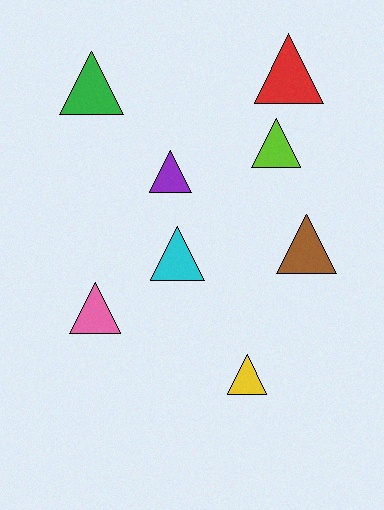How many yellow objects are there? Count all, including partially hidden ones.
There is 1 yellow object.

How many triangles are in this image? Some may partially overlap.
There are 8 triangles.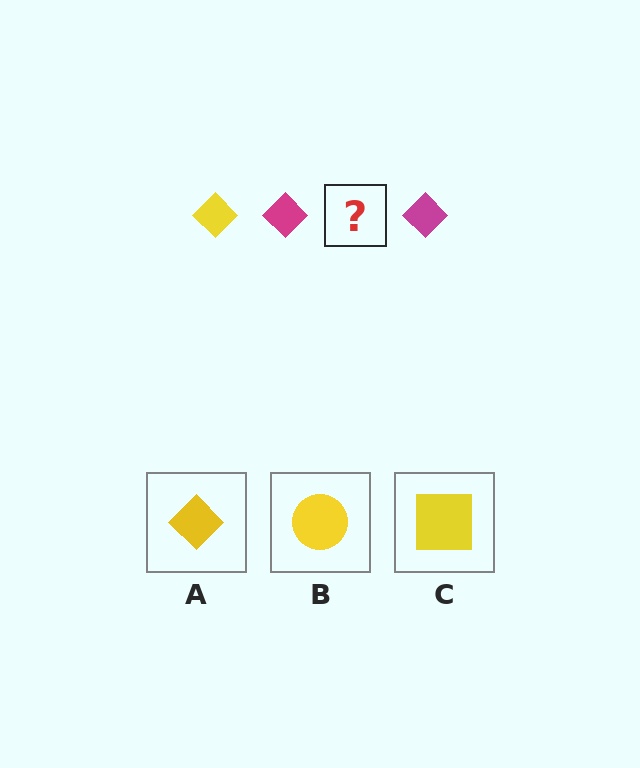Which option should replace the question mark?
Option A.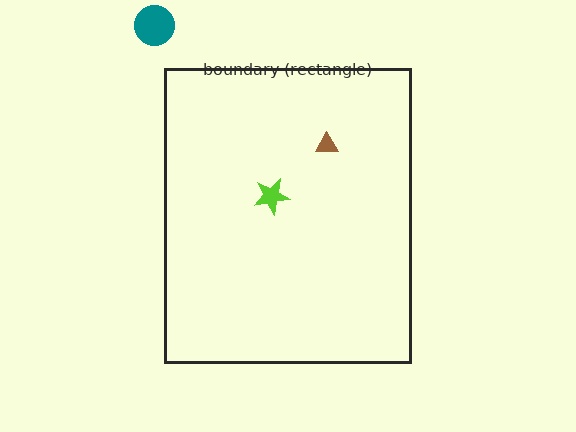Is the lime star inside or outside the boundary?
Inside.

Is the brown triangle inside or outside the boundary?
Inside.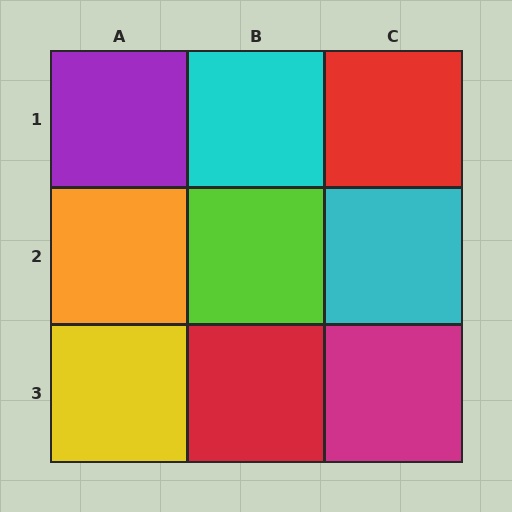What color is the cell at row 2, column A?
Orange.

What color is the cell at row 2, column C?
Cyan.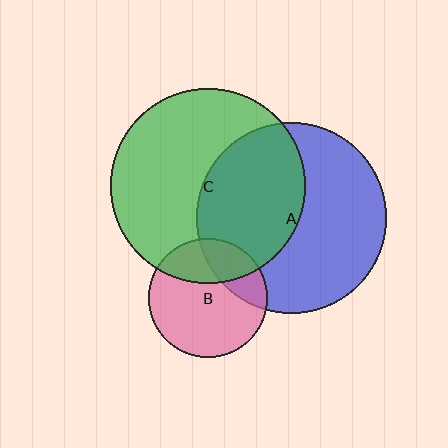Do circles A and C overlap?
Yes.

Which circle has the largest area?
Circle C (green).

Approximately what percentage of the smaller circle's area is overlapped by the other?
Approximately 45%.